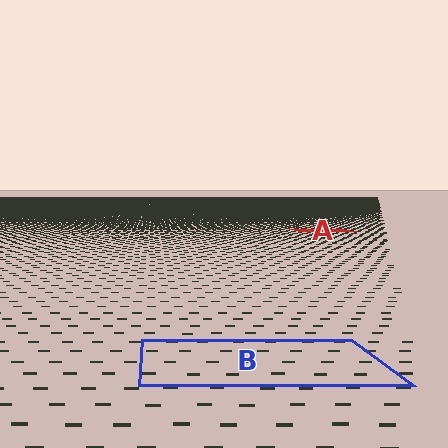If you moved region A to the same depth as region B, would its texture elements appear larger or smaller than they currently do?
They would appear larger. At a closer depth, the same texture elements are projected at a bigger on-screen size.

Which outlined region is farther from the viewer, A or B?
Region A is farther from the viewer — the texture elements inside it appear smaller and more densely packed.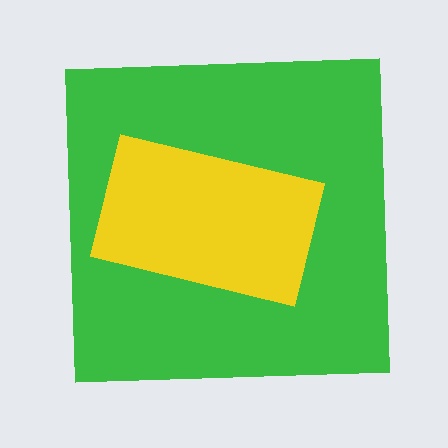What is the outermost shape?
The green square.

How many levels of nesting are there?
2.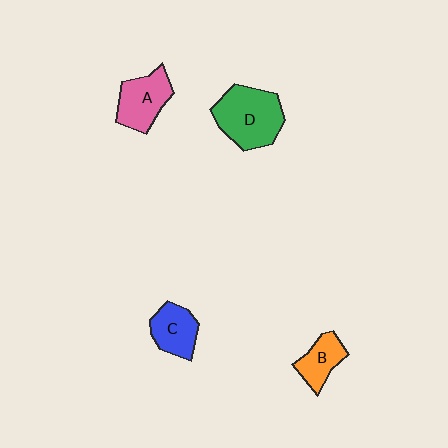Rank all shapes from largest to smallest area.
From largest to smallest: D (green), A (pink), C (blue), B (orange).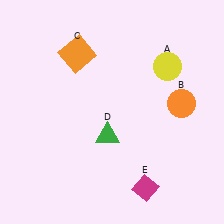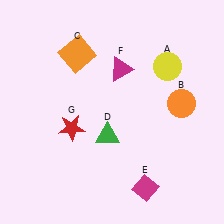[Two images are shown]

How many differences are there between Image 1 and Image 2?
There are 2 differences between the two images.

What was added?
A magenta triangle (F), a red star (G) were added in Image 2.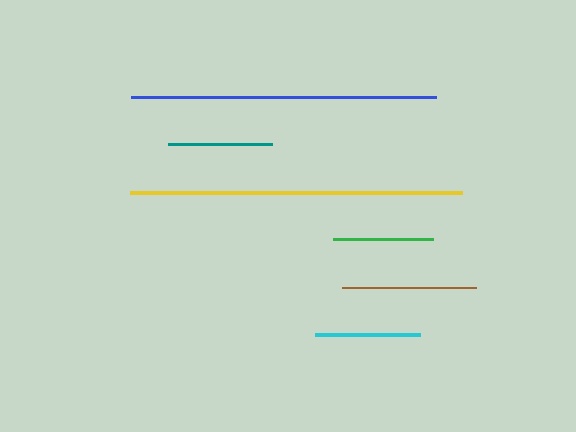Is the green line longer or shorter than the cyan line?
The cyan line is longer than the green line.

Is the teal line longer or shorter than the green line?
The teal line is longer than the green line.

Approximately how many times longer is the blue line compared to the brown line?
The blue line is approximately 2.3 times the length of the brown line.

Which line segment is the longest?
The yellow line is the longest at approximately 332 pixels.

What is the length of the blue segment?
The blue segment is approximately 305 pixels long.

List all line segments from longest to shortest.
From longest to shortest: yellow, blue, brown, cyan, teal, green.